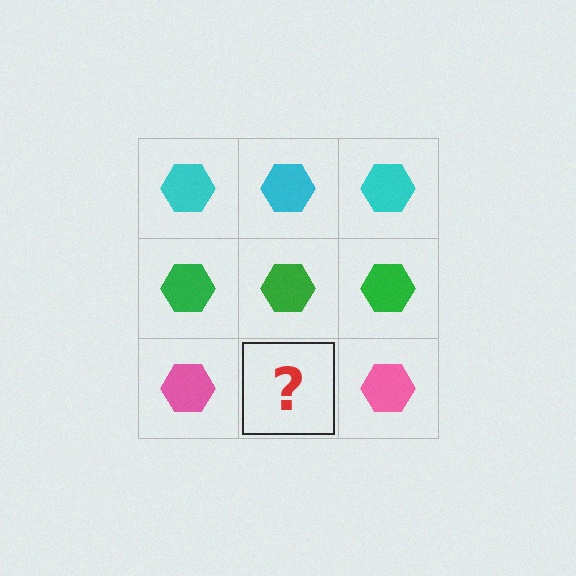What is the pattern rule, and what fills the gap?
The rule is that each row has a consistent color. The gap should be filled with a pink hexagon.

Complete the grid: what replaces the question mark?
The question mark should be replaced with a pink hexagon.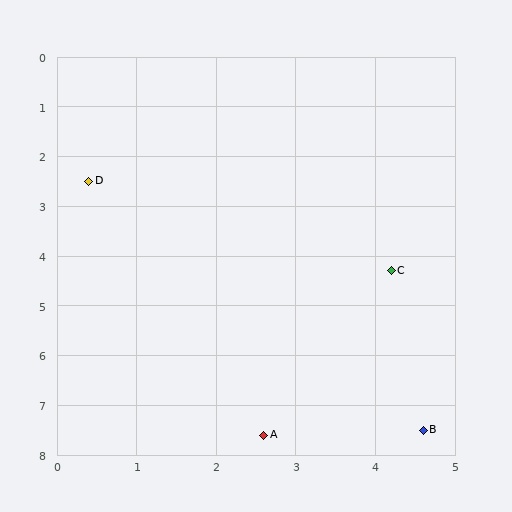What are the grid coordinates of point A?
Point A is at approximately (2.6, 7.6).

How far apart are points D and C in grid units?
Points D and C are about 4.2 grid units apart.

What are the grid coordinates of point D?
Point D is at approximately (0.4, 2.5).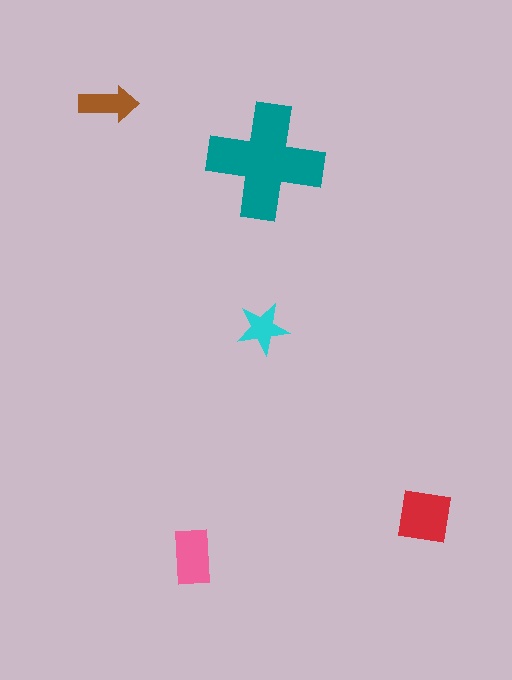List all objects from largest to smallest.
The teal cross, the red square, the pink rectangle, the brown arrow, the cyan star.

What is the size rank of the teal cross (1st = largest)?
1st.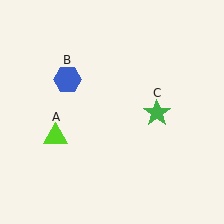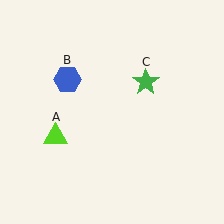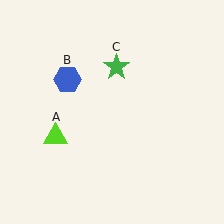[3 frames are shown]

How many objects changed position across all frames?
1 object changed position: green star (object C).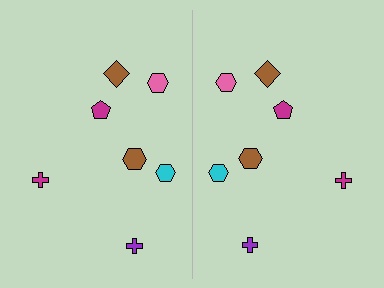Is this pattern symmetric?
Yes, this pattern has bilateral (reflection) symmetry.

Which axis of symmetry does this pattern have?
The pattern has a vertical axis of symmetry running through the center of the image.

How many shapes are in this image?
There are 14 shapes in this image.